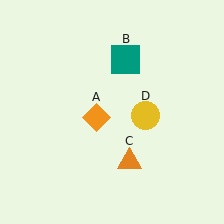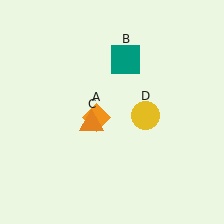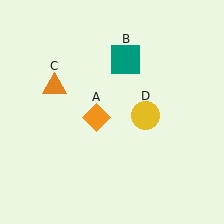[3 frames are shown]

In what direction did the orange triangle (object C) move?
The orange triangle (object C) moved up and to the left.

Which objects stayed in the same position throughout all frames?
Orange diamond (object A) and teal square (object B) and yellow circle (object D) remained stationary.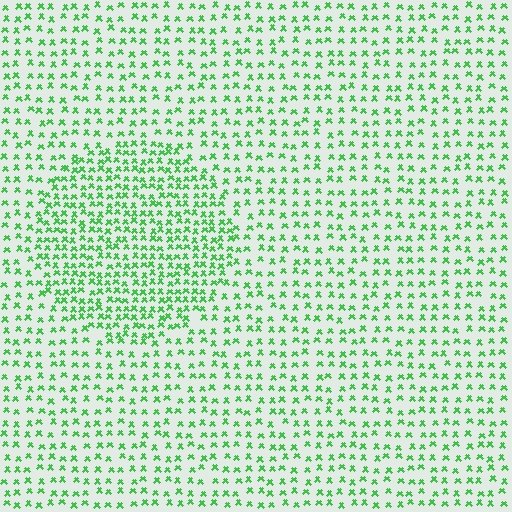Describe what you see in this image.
The image contains small green elements arranged at two different densities. A circle-shaped region is visible where the elements are more densely packed than the surrounding area.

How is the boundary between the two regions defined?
The boundary is defined by a change in element density (approximately 1.8x ratio). All elements are the same color, size, and shape.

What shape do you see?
I see a circle.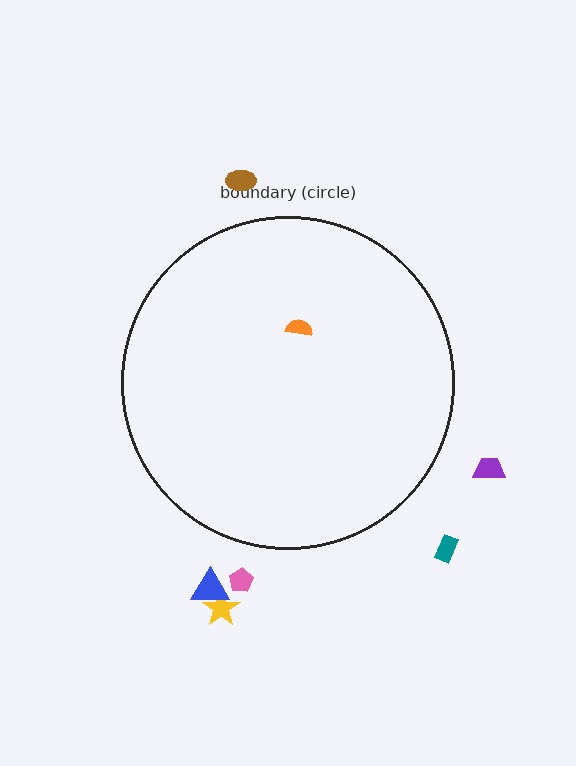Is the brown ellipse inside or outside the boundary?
Outside.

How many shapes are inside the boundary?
1 inside, 6 outside.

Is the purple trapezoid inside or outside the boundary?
Outside.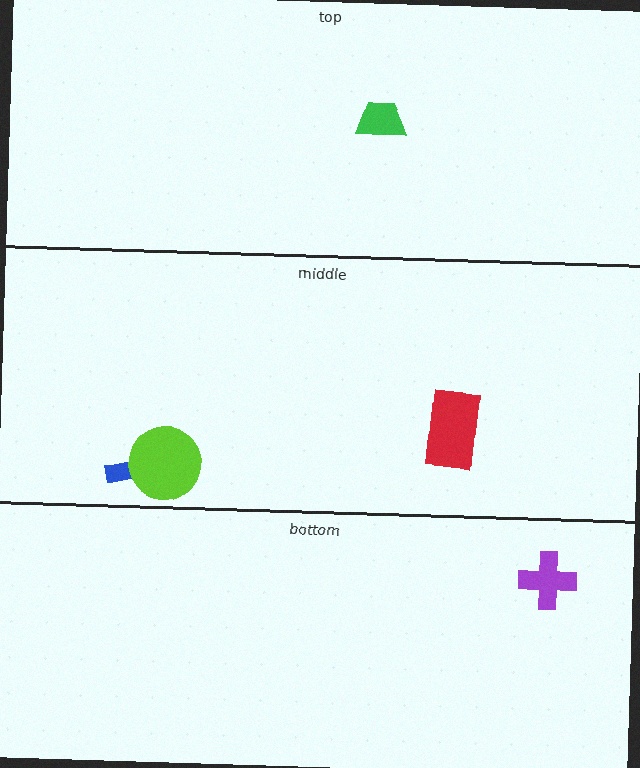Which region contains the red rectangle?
The middle region.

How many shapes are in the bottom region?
1.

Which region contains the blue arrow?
The middle region.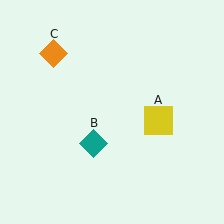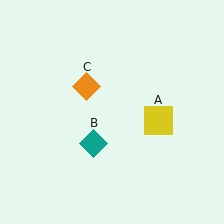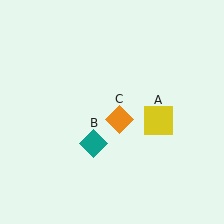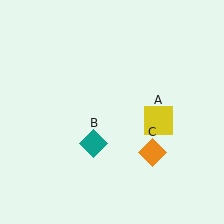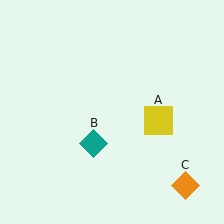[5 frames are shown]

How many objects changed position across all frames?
1 object changed position: orange diamond (object C).